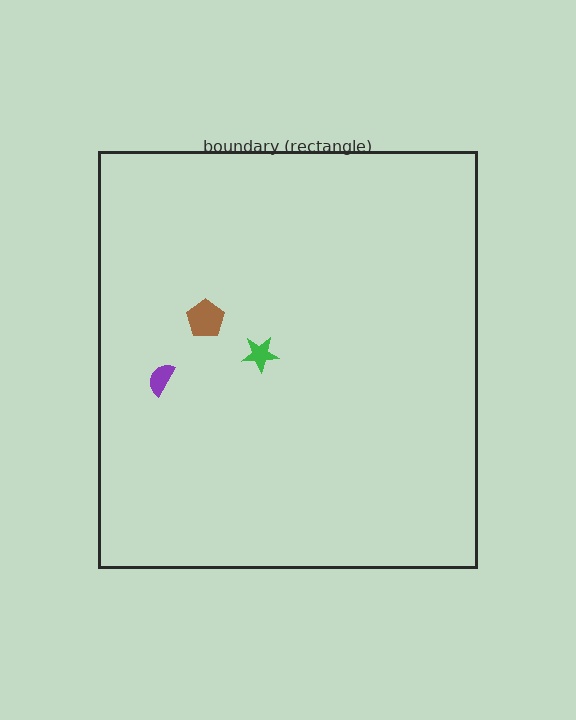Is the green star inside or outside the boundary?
Inside.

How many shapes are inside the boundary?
3 inside, 0 outside.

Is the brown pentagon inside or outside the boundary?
Inside.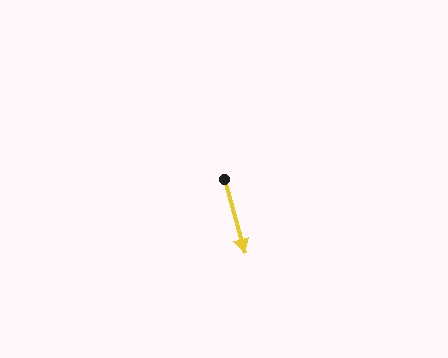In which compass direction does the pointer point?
South.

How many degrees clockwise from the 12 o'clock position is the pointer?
Approximately 164 degrees.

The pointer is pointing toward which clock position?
Roughly 5 o'clock.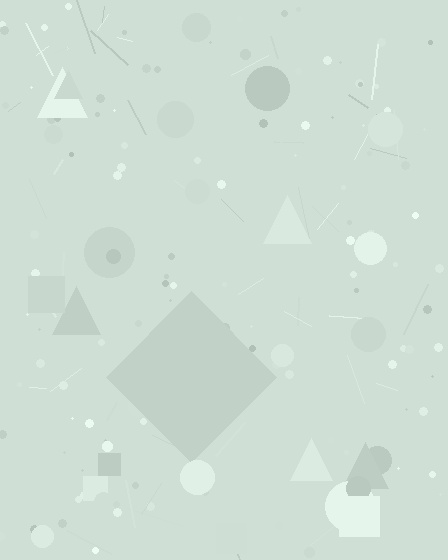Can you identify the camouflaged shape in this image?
The camouflaged shape is a diamond.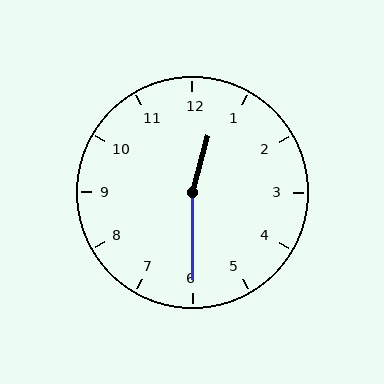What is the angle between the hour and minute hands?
Approximately 165 degrees.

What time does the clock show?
12:30.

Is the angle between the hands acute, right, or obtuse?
It is obtuse.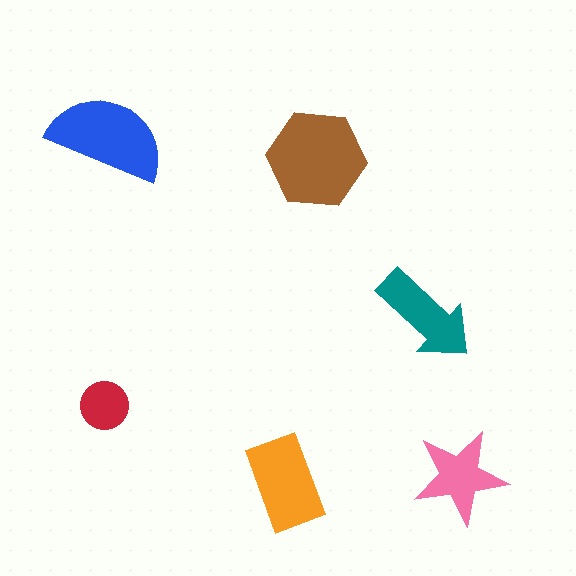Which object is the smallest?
The red circle.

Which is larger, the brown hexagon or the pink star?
The brown hexagon.